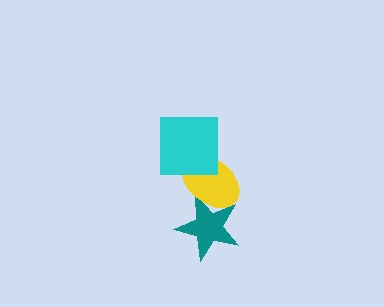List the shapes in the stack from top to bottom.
From top to bottom: the cyan square, the yellow ellipse, the teal star.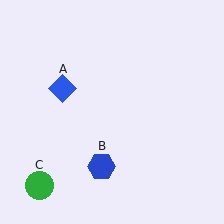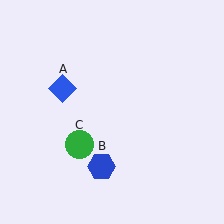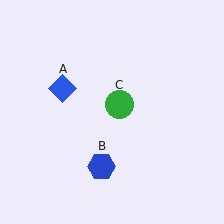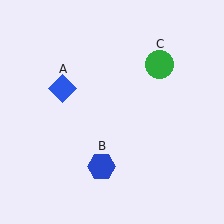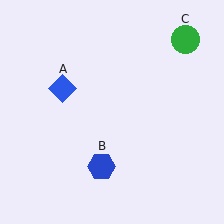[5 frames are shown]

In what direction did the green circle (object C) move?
The green circle (object C) moved up and to the right.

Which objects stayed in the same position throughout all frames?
Blue diamond (object A) and blue hexagon (object B) remained stationary.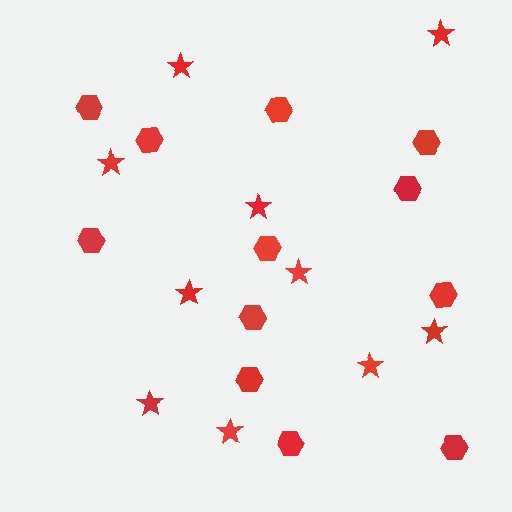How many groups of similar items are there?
There are 2 groups: one group of stars (10) and one group of hexagons (12).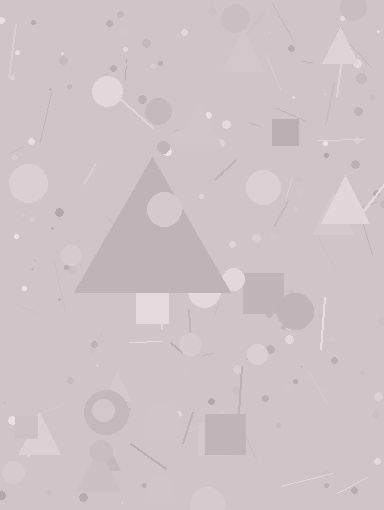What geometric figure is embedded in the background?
A triangle is embedded in the background.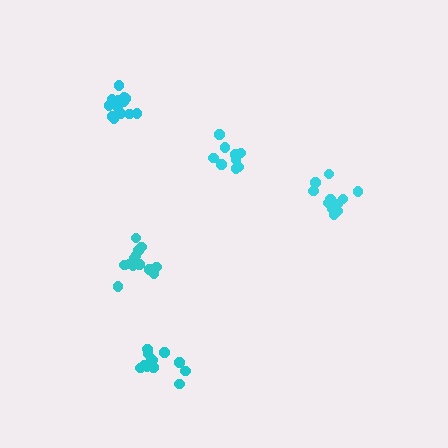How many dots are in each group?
Group 1: 14 dots, Group 2: 10 dots, Group 3: 14 dots, Group 4: 14 dots, Group 5: 11 dots (63 total).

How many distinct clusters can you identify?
There are 5 distinct clusters.